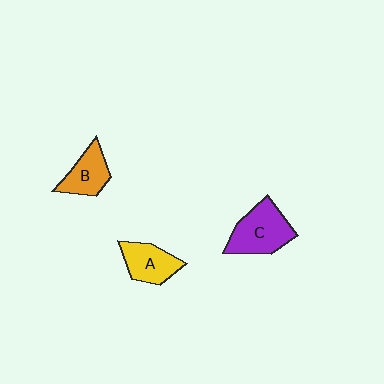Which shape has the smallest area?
Shape B (orange).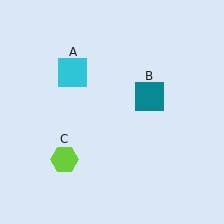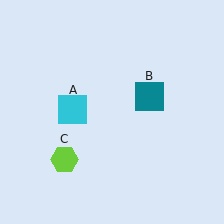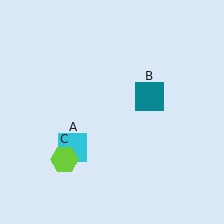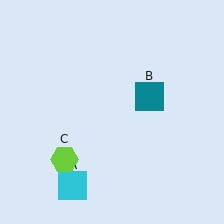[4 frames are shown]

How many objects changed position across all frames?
1 object changed position: cyan square (object A).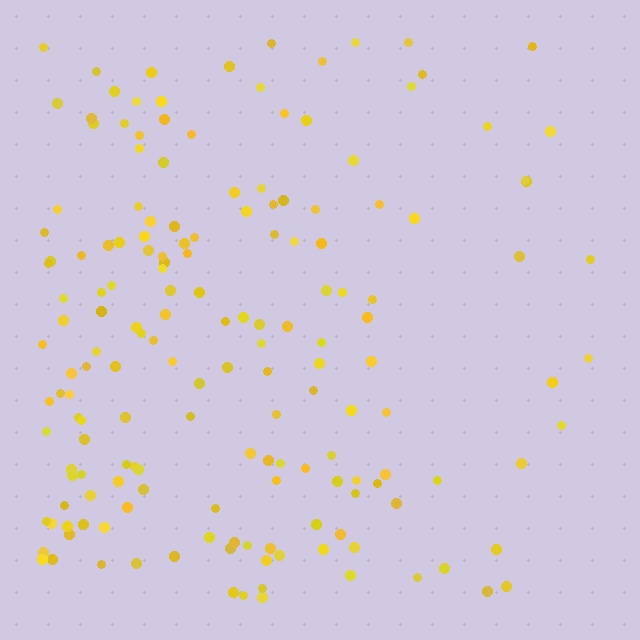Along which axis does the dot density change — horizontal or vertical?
Horizontal.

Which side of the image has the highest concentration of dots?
The left.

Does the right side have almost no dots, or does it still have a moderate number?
Still a moderate number, just noticeably fewer than the left.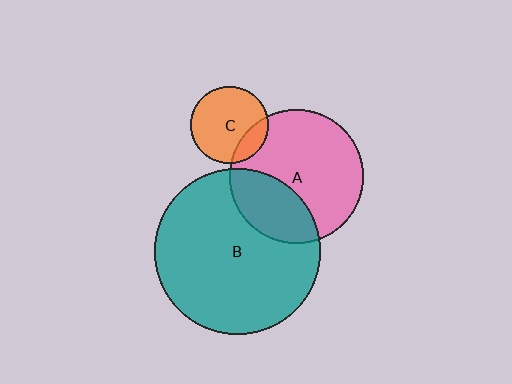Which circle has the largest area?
Circle B (teal).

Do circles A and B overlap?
Yes.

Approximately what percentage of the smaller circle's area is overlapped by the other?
Approximately 30%.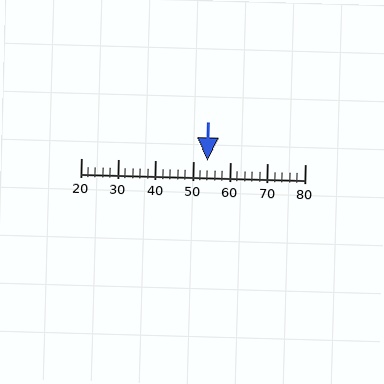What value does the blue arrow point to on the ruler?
The blue arrow points to approximately 54.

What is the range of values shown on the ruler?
The ruler shows values from 20 to 80.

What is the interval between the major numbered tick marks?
The major tick marks are spaced 10 units apart.